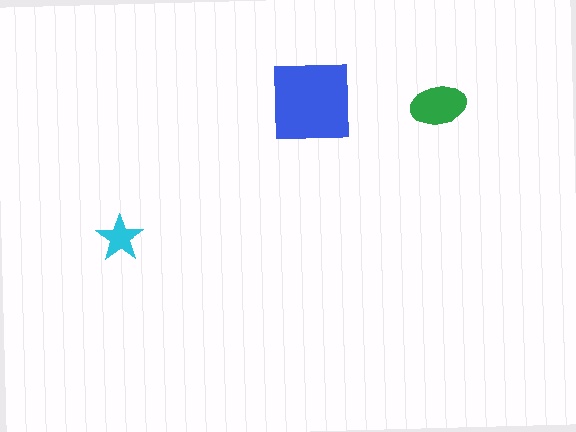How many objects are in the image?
There are 3 objects in the image.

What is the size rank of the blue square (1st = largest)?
1st.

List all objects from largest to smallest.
The blue square, the green ellipse, the cyan star.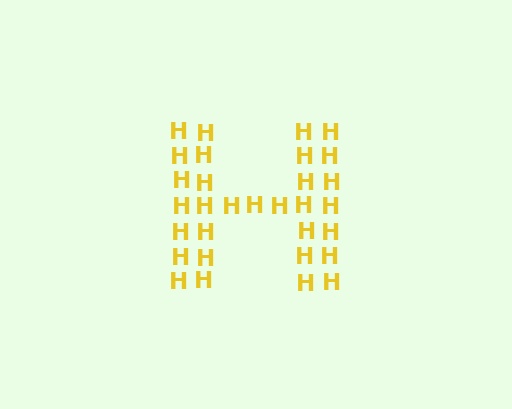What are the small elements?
The small elements are letter H's.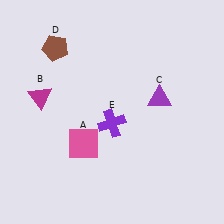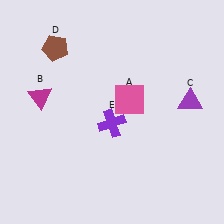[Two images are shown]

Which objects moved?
The objects that moved are: the pink square (A), the purple triangle (C).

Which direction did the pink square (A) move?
The pink square (A) moved right.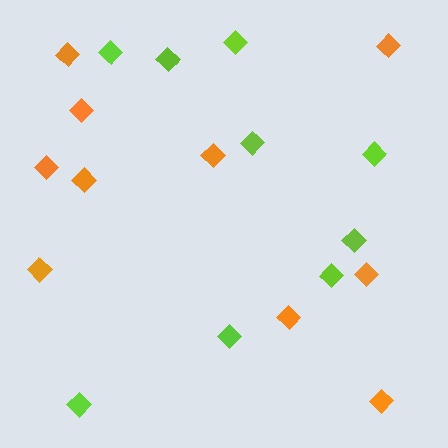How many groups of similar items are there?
There are 2 groups: one group of orange diamonds (10) and one group of lime diamonds (9).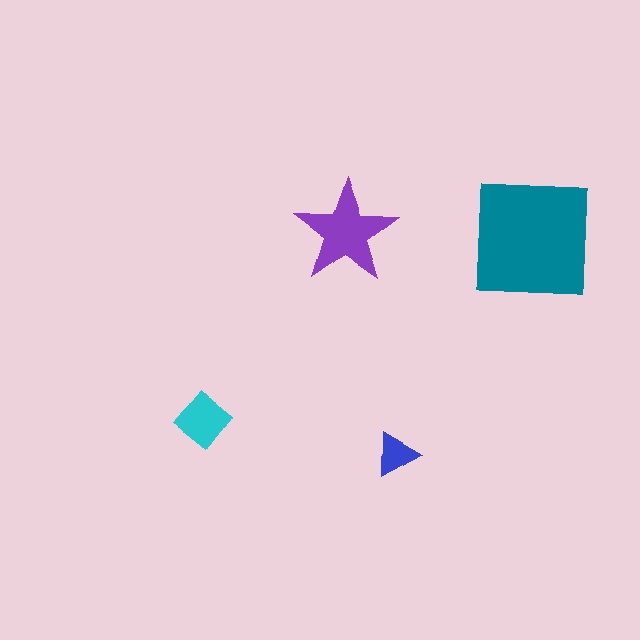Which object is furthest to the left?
The cyan diamond is leftmost.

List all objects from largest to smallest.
The teal square, the purple star, the cyan diamond, the blue triangle.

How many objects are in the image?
There are 4 objects in the image.